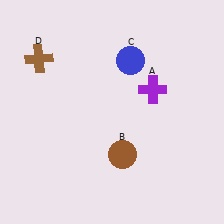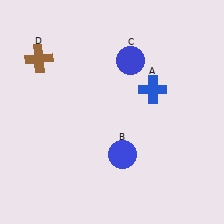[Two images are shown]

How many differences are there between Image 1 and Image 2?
There are 2 differences between the two images.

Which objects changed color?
A changed from purple to blue. B changed from brown to blue.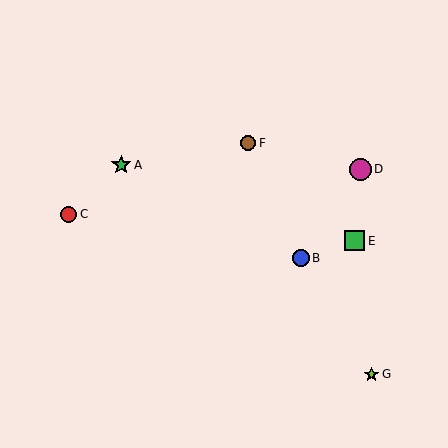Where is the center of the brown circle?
The center of the brown circle is at (248, 143).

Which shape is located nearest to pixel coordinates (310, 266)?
The blue circle (labeled B) at (301, 258) is nearest to that location.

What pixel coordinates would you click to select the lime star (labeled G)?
Click at (372, 374) to select the lime star G.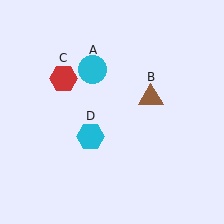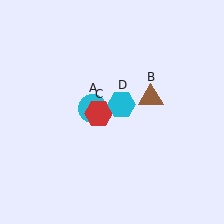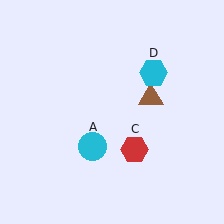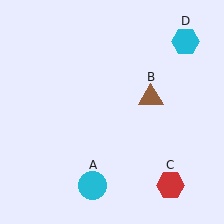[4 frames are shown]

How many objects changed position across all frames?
3 objects changed position: cyan circle (object A), red hexagon (object C), cyan hexagon (object D).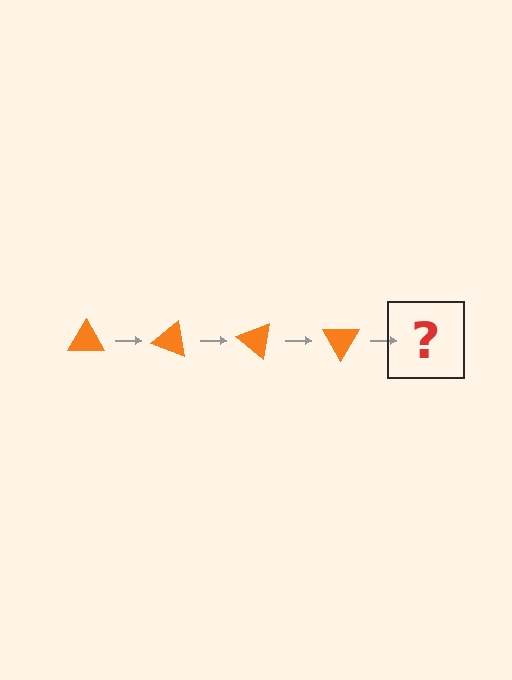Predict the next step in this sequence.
The next step is an orange triangle rotated 80 degrees.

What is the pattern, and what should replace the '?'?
The pattern is that the triangle rotates 20 degrees each step. The '?' should be an orange triangle rotated 80 degrees.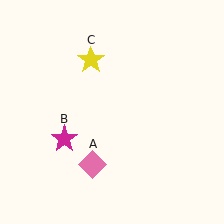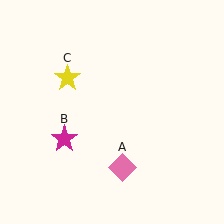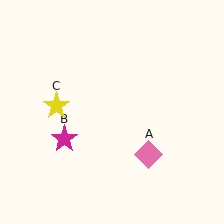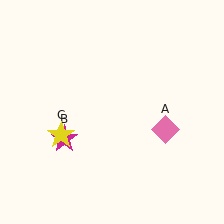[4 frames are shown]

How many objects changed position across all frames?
2 objects changed position: pink diamond (object A), yellow star (object C).